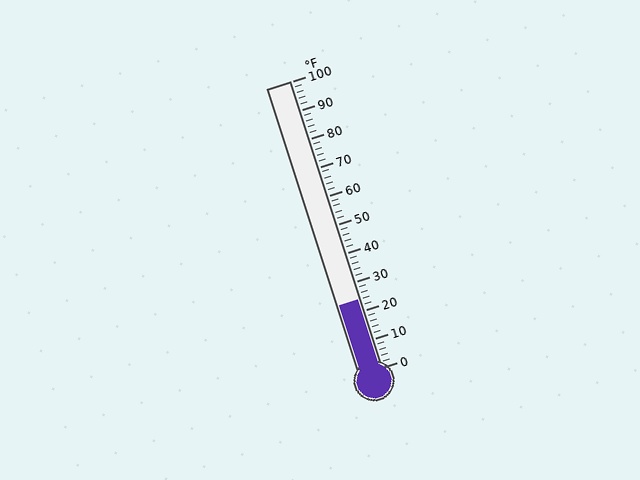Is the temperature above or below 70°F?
The temperature is below 70°F.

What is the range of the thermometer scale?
The thermometer scale ranges from 0°F to 100°F.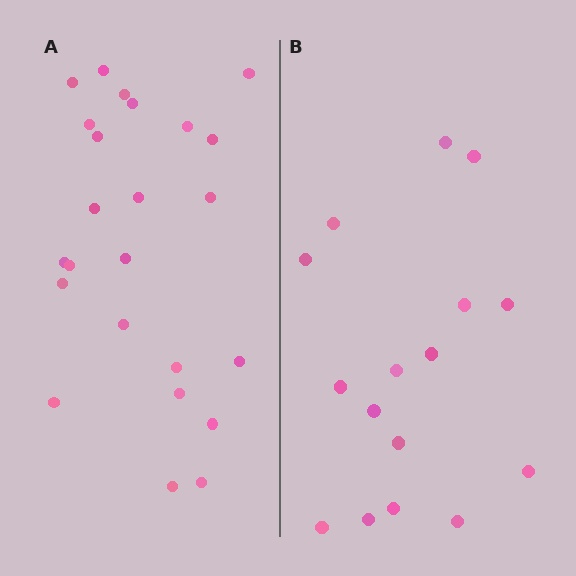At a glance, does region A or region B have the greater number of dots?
Region A (the left region) has more dots.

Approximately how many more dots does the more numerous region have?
Region A has roughly 8 or so more dots than region B.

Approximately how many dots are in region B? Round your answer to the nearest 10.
About 20 dots. (The exact count is 16, which rounds to 20.)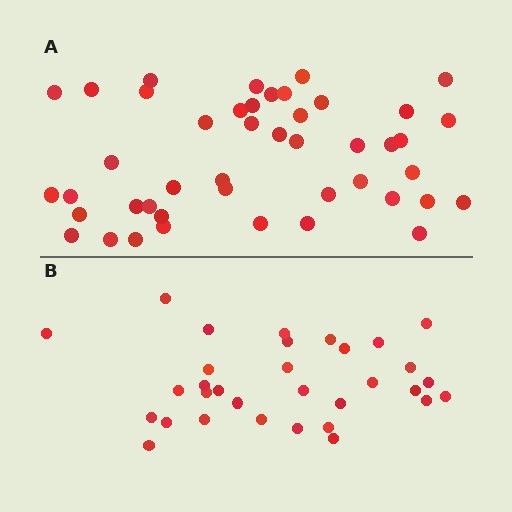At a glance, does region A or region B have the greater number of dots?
Region A (the top region) has more dots.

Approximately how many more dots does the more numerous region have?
Region A has approximately 15 more dots than region B.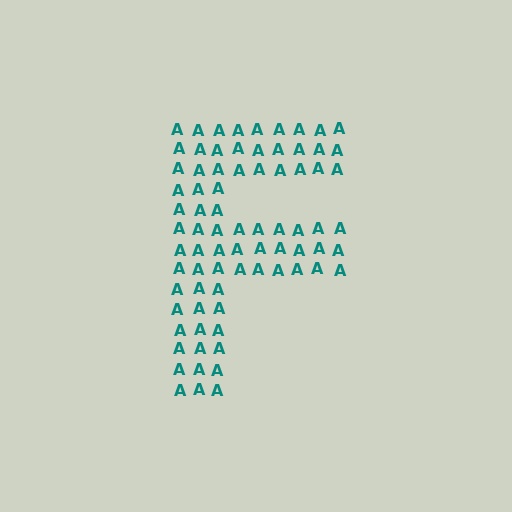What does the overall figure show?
The overall figure shows the letter F.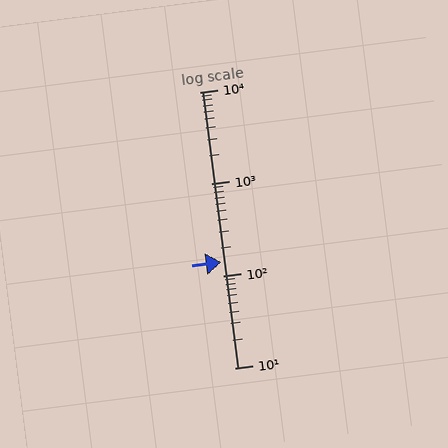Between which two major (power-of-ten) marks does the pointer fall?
The pointer is between 100 and 1000.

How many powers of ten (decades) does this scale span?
The scale spans 3 decades, from 10 to 10000.